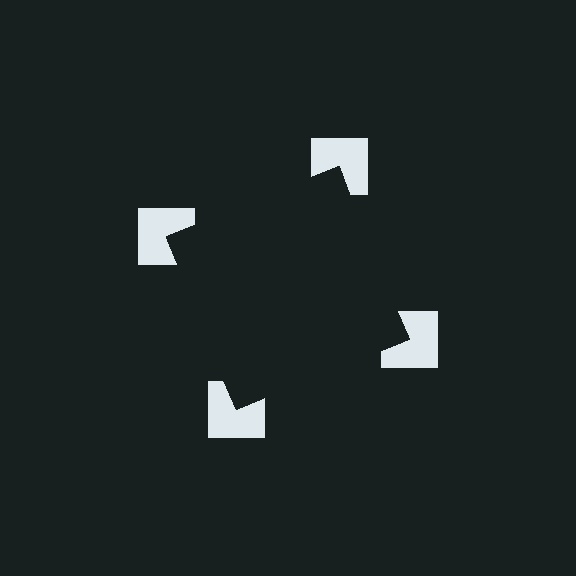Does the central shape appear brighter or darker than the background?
It typically appears slightly darker than the background, even though no actual brightness change is drawn.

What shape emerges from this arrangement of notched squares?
An illusory square — its edges are inferred from the aligned wedge cuts in the notched squares, not physically drawn.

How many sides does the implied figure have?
4 sides.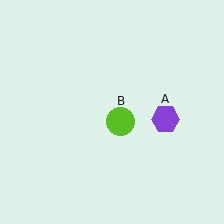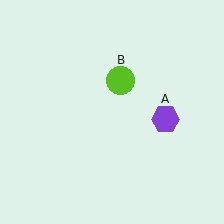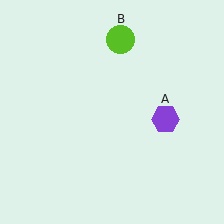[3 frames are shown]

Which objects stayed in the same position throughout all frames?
Purple hexagon (object A) remained stationary.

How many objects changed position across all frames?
1 object changed position: lime circle (object B).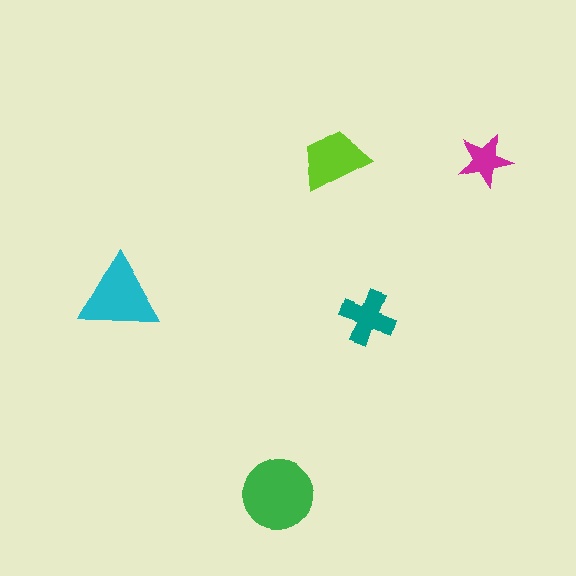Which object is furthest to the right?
The magenta star is rightmost.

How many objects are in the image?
There are 5 objects in the image.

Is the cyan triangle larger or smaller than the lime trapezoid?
Larger.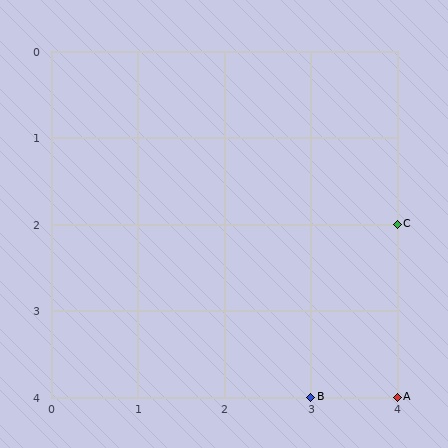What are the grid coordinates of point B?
Point B is at grid coordinates (3, 4).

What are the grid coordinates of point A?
Point A is at grid coordinates (4, 4).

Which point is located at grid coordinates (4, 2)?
Point C is at (4, 2).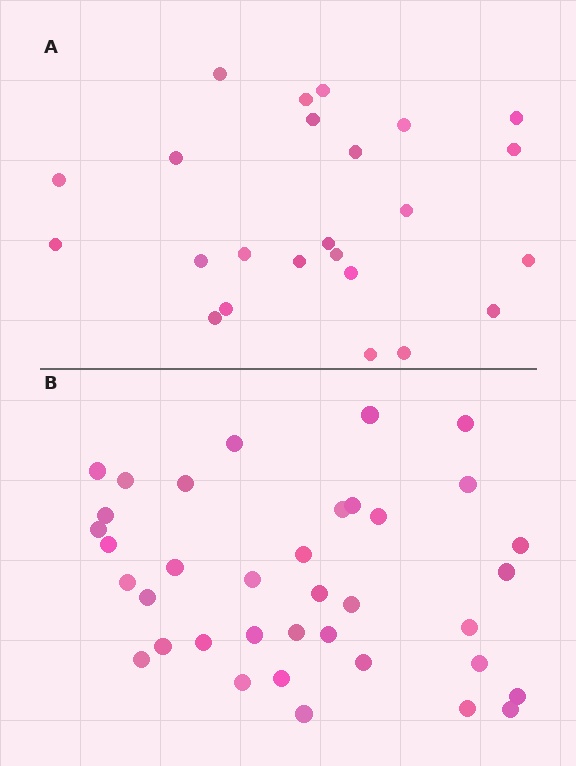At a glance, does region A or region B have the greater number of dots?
Region B (the bottom region) has more dots.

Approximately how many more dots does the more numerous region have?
Region B has approximately 15 more dots than region A.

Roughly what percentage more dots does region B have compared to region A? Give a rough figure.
About 55% more.